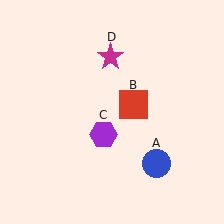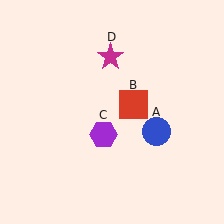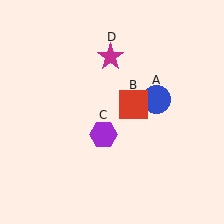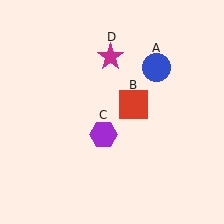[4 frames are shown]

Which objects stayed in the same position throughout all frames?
Red square (object B) and purple hexagon (object C) and magenta star (object D) remained stationary.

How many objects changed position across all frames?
1 object changed position: blue circle (object A).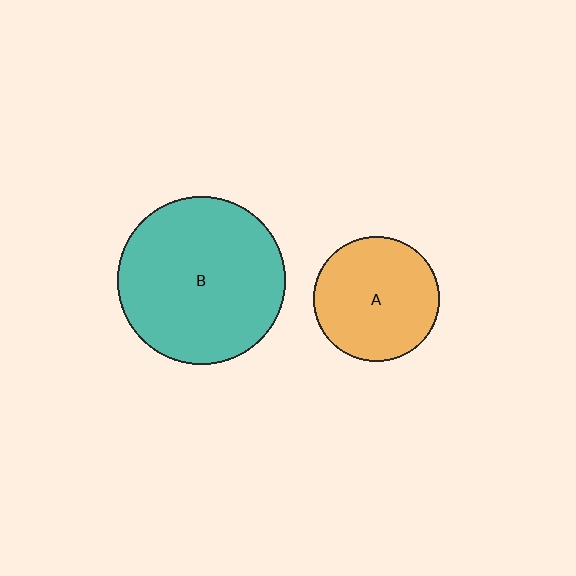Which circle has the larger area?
Circle B (teal).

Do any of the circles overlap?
No, none of the circles overlap.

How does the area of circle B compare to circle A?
Approximately 1.8 times.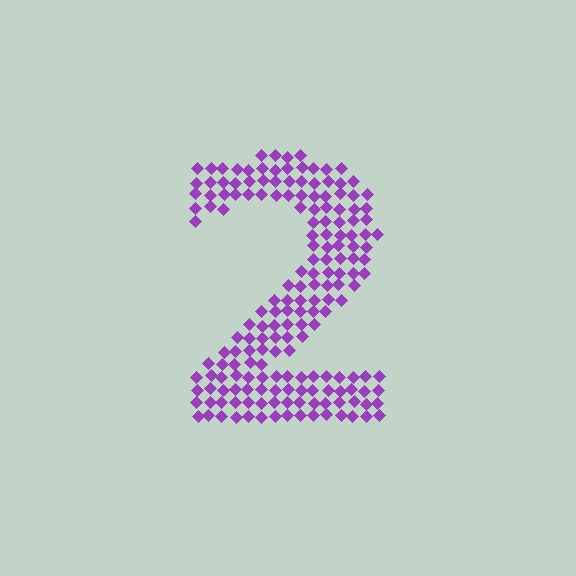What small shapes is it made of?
It is made of small diamonds.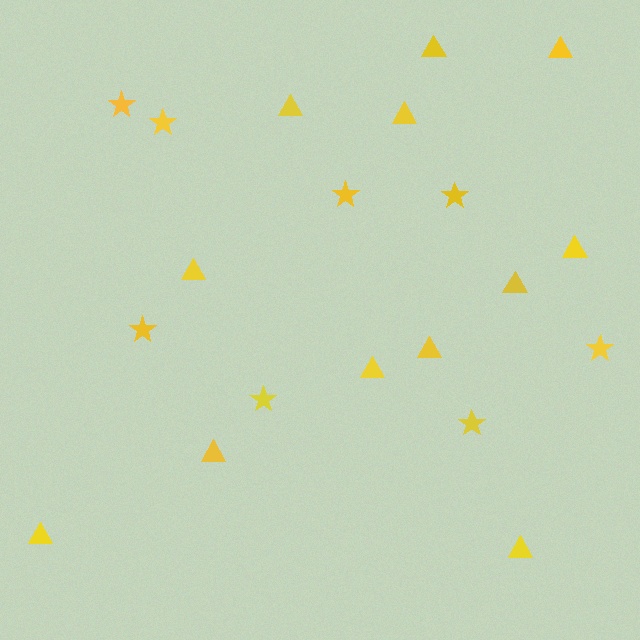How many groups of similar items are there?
There are 2 groups: one group of stars (8) and one group of triangles (12).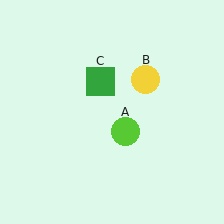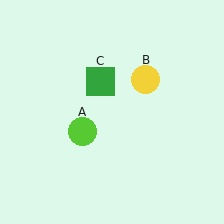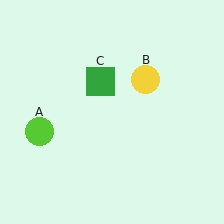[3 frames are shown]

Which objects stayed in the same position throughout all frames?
Yellow circle (object B) and green square (object C) remained stationary.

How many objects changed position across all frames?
1 object changed position: lime circle (object A).